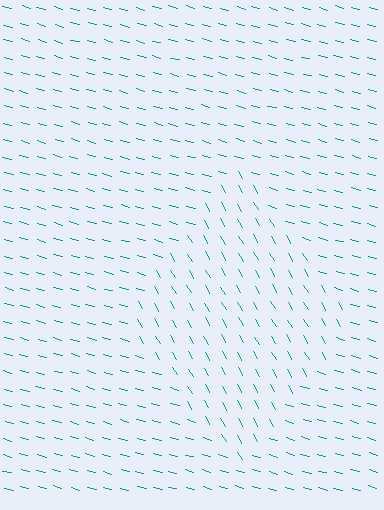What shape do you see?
I see a diamond.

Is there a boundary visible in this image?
Yes, there is a texture boundary formed by a change in line orientation.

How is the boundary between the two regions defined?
The boundary is defined purely by a change in line orientation (approximately 45 degrees difference). All lines are the same color and thickness.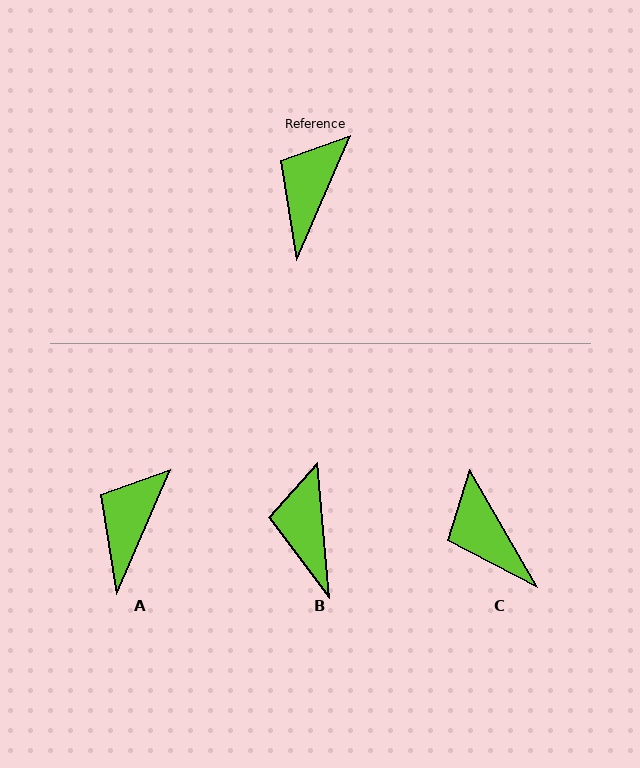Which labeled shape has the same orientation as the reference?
A.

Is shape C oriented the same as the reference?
No, it is off by about 53 degrees.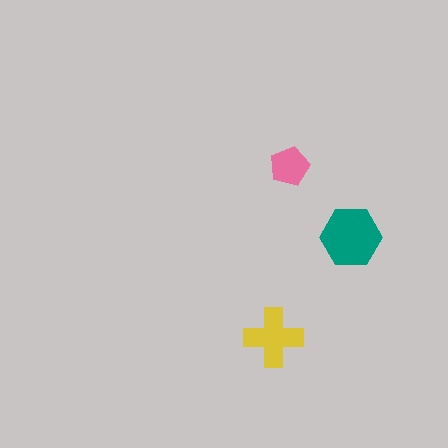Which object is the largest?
The teal hexagon.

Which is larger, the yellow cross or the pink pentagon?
The yellow cross.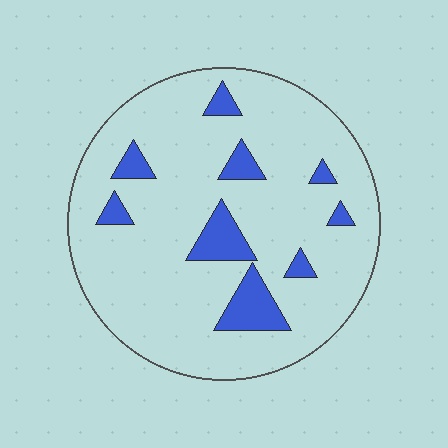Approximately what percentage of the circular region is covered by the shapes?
Approximately 15%.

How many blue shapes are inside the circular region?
9.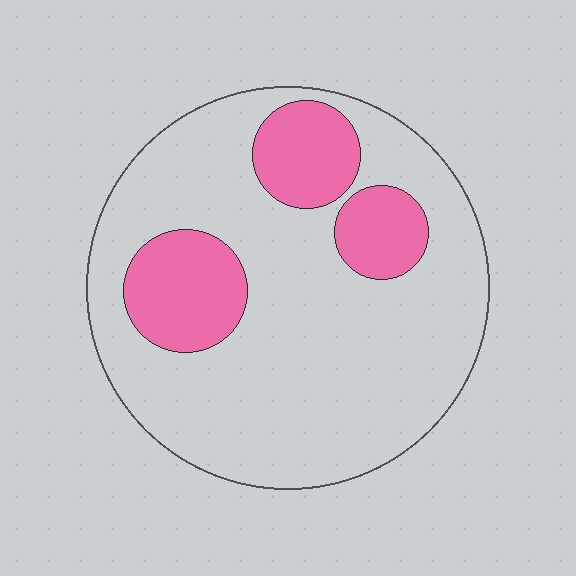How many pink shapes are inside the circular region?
3.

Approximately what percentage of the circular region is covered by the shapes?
Approximately 20%.